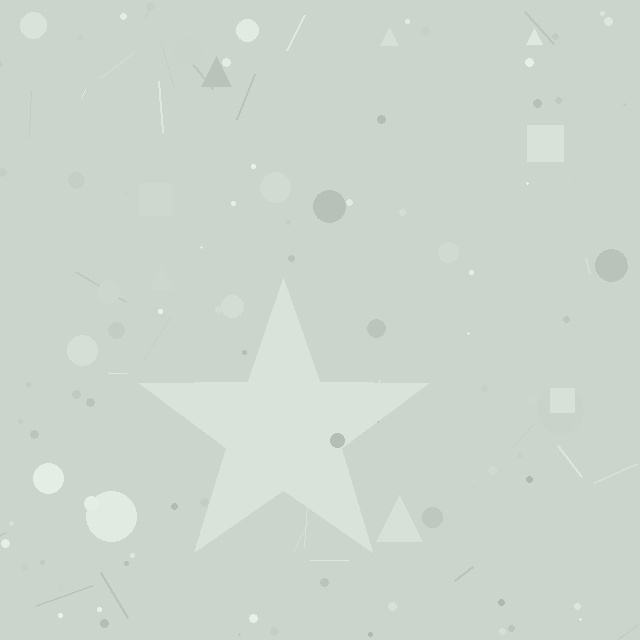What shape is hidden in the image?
A star is hidden in the image.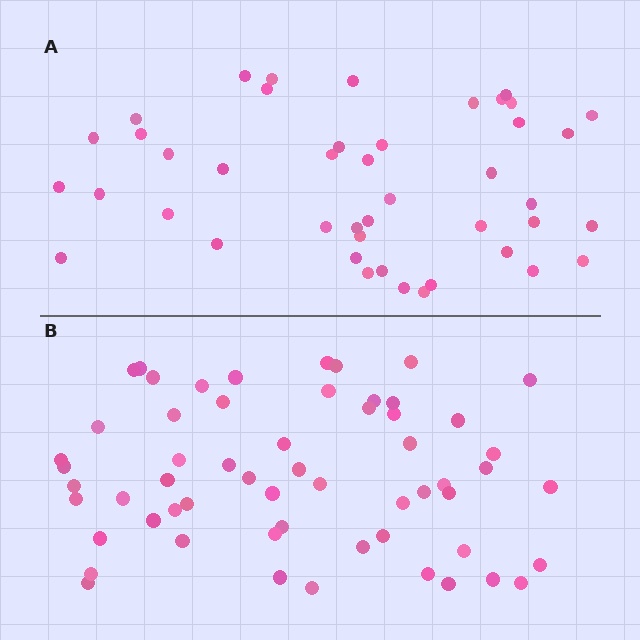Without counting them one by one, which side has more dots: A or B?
Region B (the bottom region) has more dots.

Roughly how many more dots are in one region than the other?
Region B has approximately 15 more dots than region A.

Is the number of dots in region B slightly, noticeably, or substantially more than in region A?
Region B has noticeably more, but not dramatically so. The ratio is roughly 1.3 to 1.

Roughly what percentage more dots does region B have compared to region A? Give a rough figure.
About 30% more.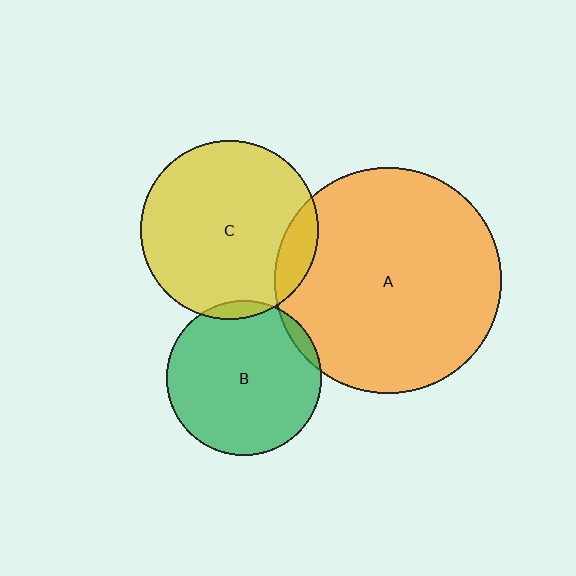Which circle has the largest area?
Circle A (orange).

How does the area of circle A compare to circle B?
Approximately 2.1 times.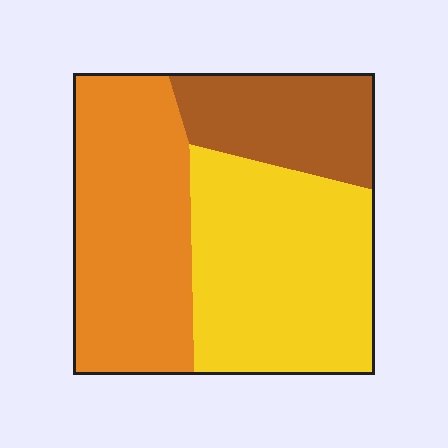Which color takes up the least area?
Brown, at roughly 20%.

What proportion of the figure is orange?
Orange covers about 40% of the figure.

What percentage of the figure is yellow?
Yellow takes up between a quarter and a half of the figure.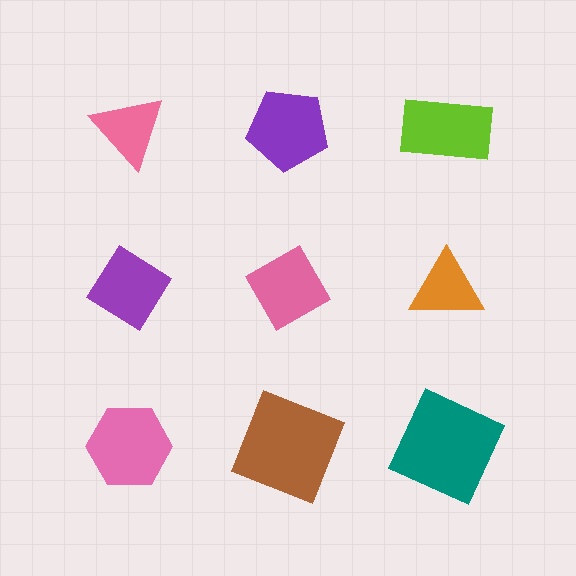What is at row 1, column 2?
A purple pentagon.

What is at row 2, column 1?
A purple diamond.